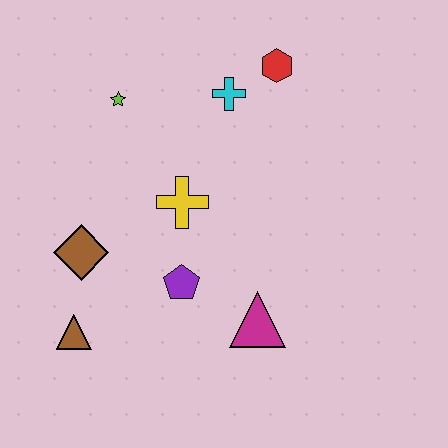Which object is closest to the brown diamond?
The brown triangle is closest to the brown diamond.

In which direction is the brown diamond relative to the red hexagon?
The brown diamond is to the left of the red hexagon.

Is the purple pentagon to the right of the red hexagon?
No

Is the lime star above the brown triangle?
Yes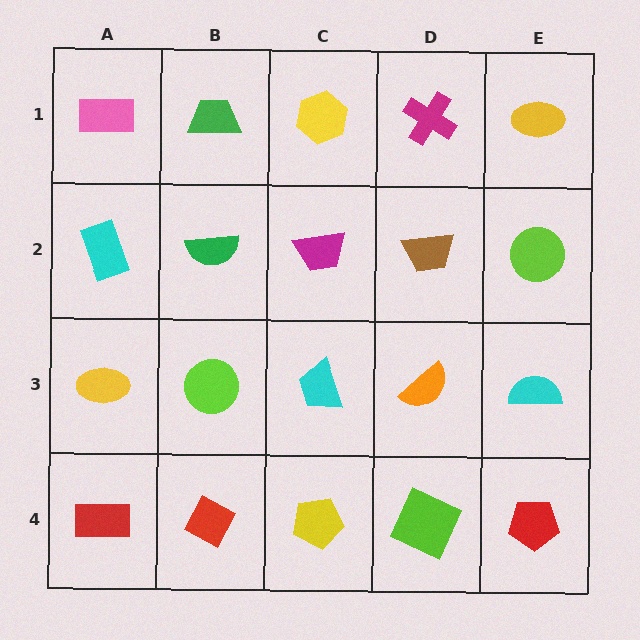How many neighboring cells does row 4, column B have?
3.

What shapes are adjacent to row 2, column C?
A yellow hexagon (row 1, column C), a cyan trapezoid (row 3, column C), a green semicircle (row 2, column B), a brown trapezoid (row 2, column D).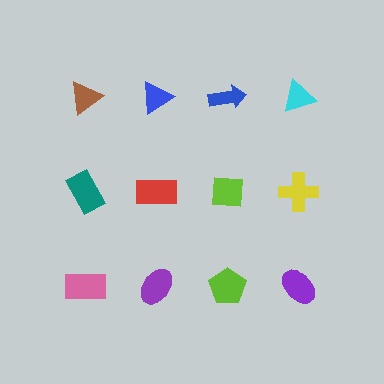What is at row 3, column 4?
A purple ellipse.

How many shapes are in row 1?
4 shapes.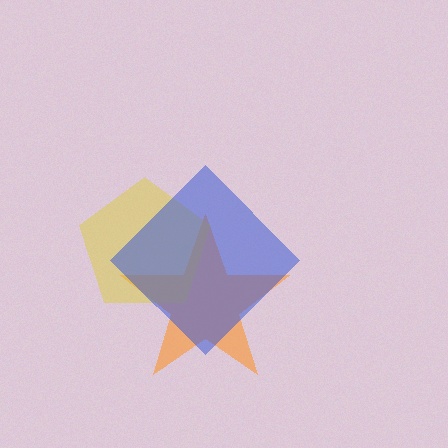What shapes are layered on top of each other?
The layered shapes are: an orange star, a yellow pentagon, a blue diamond.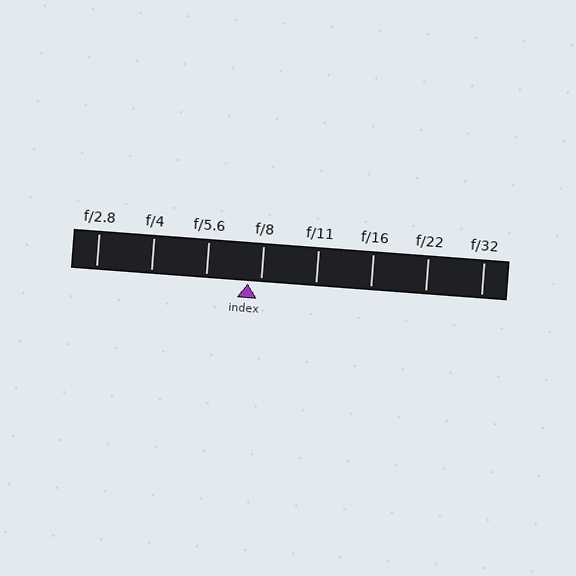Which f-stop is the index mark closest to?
The index mark is closest to f/8.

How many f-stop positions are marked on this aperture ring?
There are 8 f-stop positions marked.